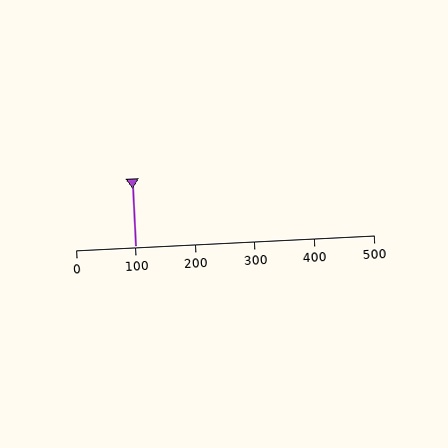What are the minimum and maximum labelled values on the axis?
The axis runs from 0 to 500.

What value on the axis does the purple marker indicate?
The marker indicates approximately 100.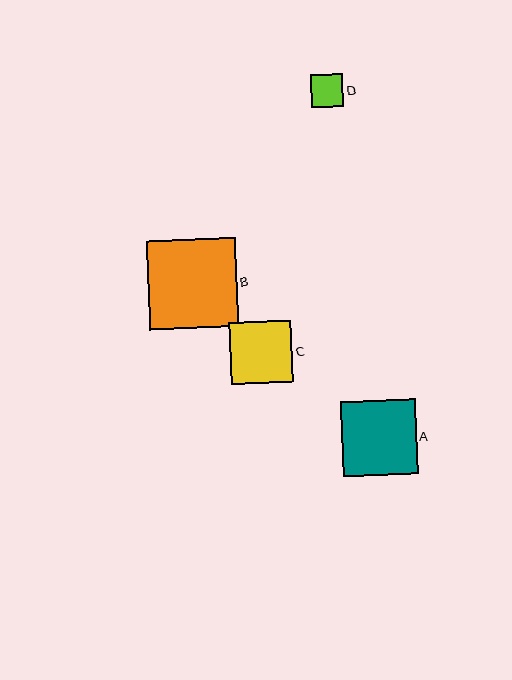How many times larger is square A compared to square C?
Square A is approximately 1.2 times the size of square C.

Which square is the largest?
Square B is the largest with a size of approximately 89 pixels.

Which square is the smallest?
Square D is the smallest with a size of approximately 33 pixels.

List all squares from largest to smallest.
From largest to smallest: B, A, C, D.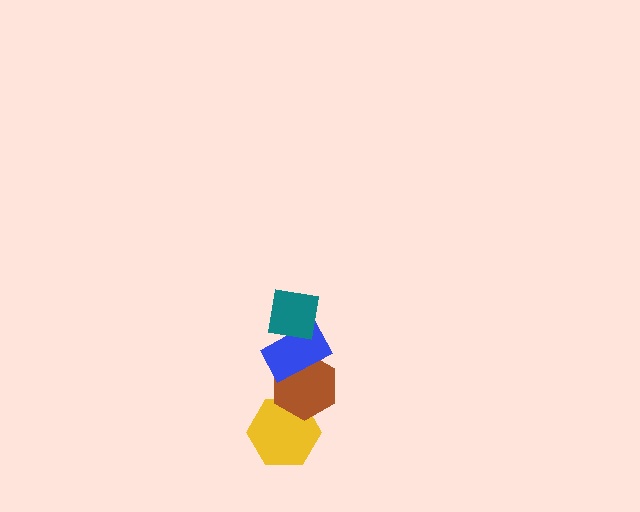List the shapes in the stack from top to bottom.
From top to bottom: the teal square, the blue rectangle, the brown hexagon, the yellow hexagon.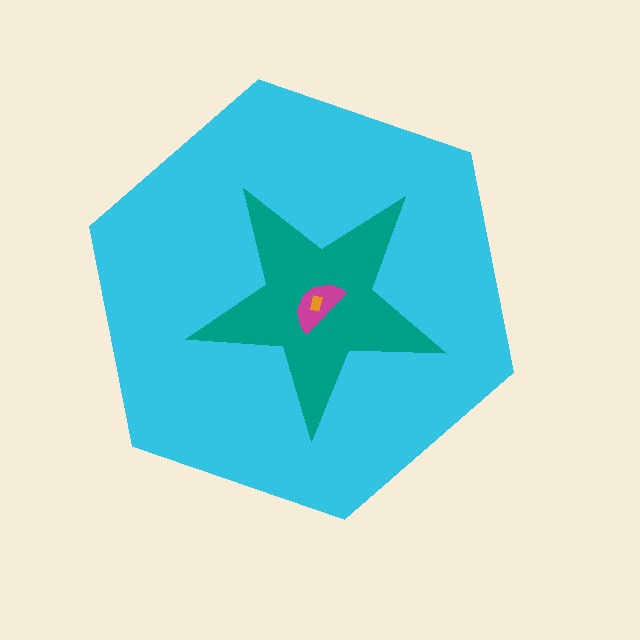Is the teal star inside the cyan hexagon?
Yes.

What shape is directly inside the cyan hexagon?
The teal star.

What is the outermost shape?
The cyan hexagon.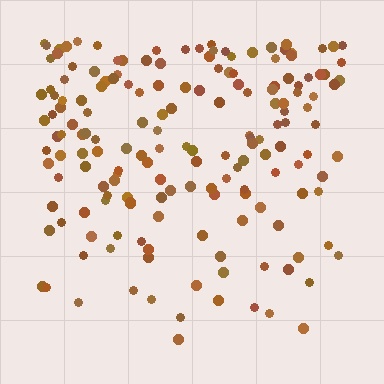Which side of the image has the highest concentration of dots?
The top.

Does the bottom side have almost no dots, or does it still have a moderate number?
Still a moderate number, just noticeably fewer than the top.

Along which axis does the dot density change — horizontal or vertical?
Vertical.